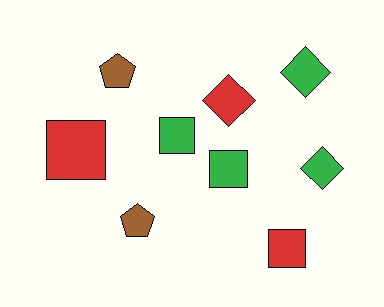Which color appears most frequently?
Green, with 4 objects.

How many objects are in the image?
There are 9 objects.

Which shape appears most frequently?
Square, with 4 objects.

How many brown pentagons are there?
There are 2 brown pentagons.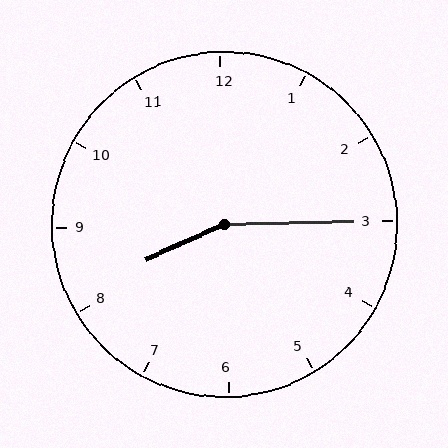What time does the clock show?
8:15.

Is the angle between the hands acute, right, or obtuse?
It is obtuse.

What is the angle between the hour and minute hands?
Approximately 158 degrees.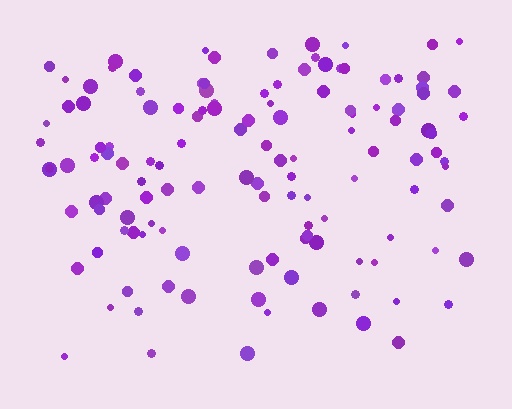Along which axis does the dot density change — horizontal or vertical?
Vertical.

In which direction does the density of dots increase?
From bottom to top, with the top side densest.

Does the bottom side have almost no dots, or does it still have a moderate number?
Still a moderate number, just noticeably fewer than the top.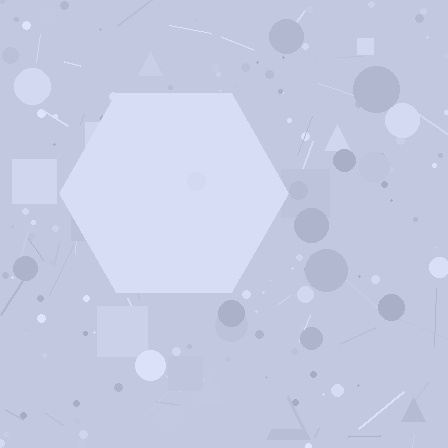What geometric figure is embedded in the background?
A hexagon is embedded in the background.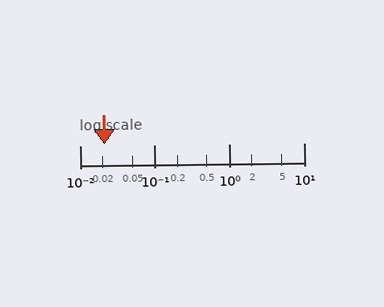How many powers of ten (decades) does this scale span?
The scale spans 3 decades, from 0.01 to 10.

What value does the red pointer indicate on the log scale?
The pointer indicates approximately 0.021.